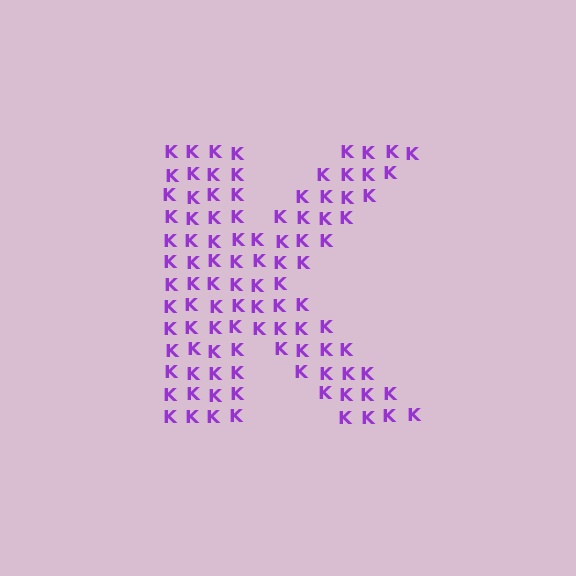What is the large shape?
The large shape is the letter K.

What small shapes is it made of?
It is made of small letter K's.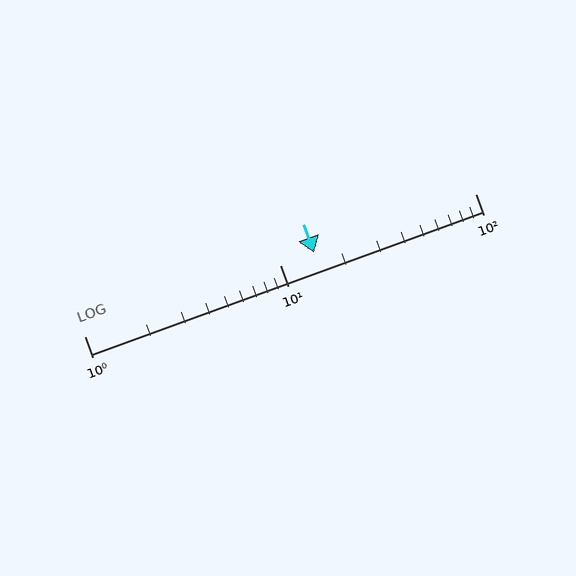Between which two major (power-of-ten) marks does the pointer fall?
The pointer is between 10 and 100.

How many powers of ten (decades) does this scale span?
The scale spans 2 decades, from 1 to 100.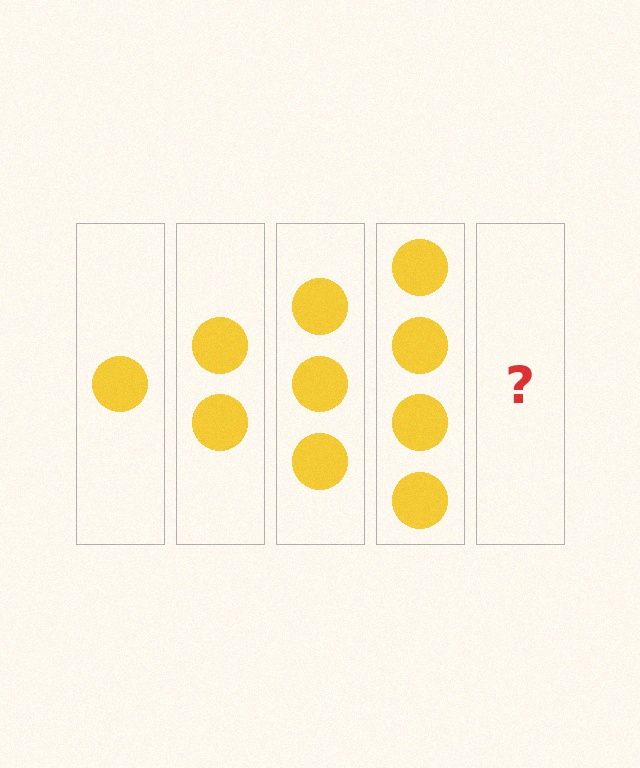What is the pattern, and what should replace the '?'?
The pattern is that each step adds one more circle. The '?' should be 5 circles.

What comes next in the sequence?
The next element should be 5 circles.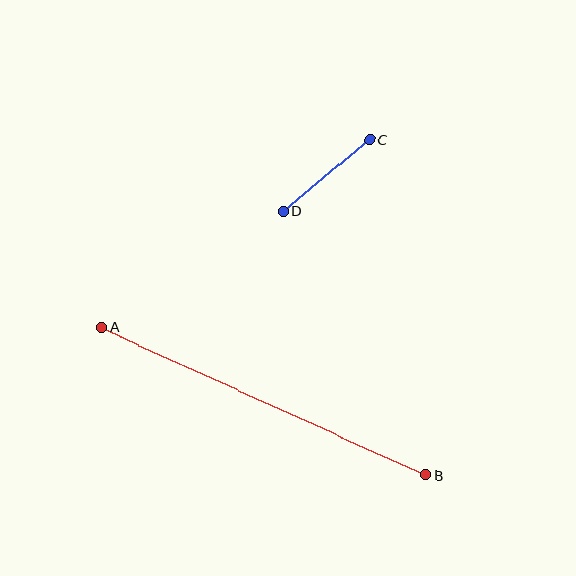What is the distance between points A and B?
The distance is approximately 357 pixels.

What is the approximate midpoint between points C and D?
The midpoint is at approximately (326, 175) pixels.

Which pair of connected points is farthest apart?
Points A and B are farthest apart.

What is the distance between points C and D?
The distance is approximately 112 pixels.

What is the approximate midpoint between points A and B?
The midpoint is at approximately (264, 401) pixels.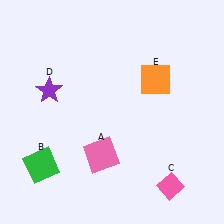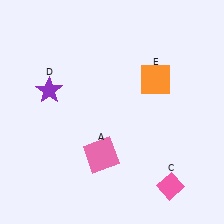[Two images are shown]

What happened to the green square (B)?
The green square (B) was removed in Image 2. It was in the bottom-left area of Image 1.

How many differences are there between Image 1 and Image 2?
There is 1 difference between the two images.